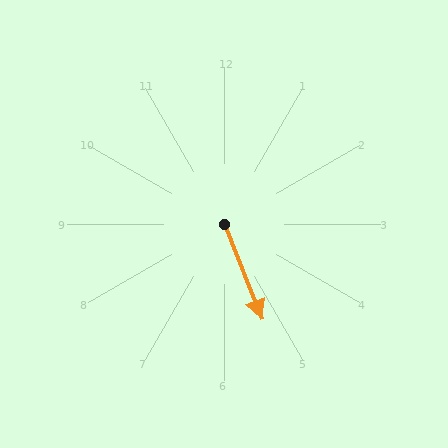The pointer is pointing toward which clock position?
Roughly 5 o'clock.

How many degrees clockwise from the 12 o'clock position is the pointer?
Approximately 158 degrees.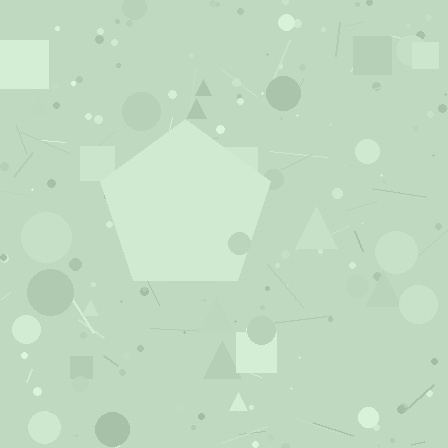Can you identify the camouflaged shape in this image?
The camouflaged shape is a pentagon.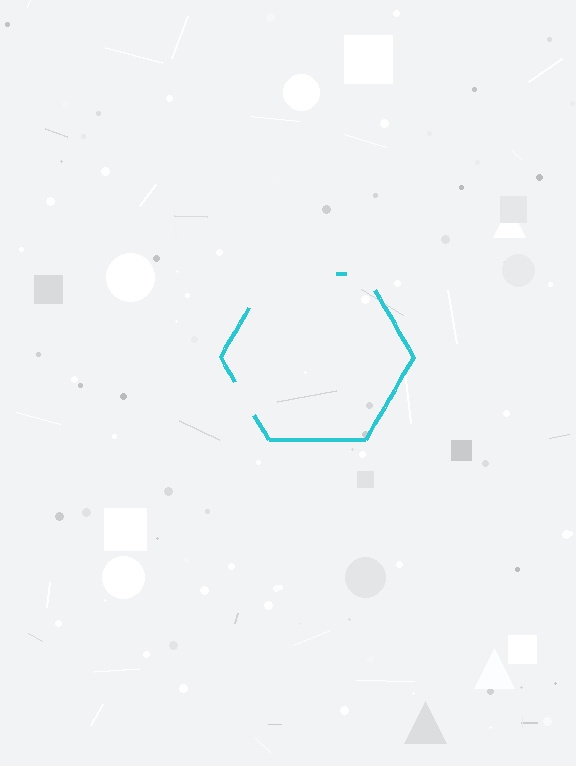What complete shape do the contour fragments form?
The contour fragments form a hexagon.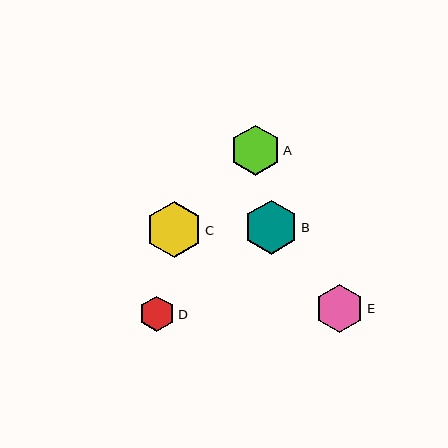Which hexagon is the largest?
Hexagon C is the largest with a size of approximately 56 pixels.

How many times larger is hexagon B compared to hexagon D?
Hexagon B is approximately 1.5 times the size of hexagon D.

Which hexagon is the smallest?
Hexagon D is the smallest with a size of approximately 36 pixels.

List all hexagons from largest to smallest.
From largest to smallest: C, B, A, E, D.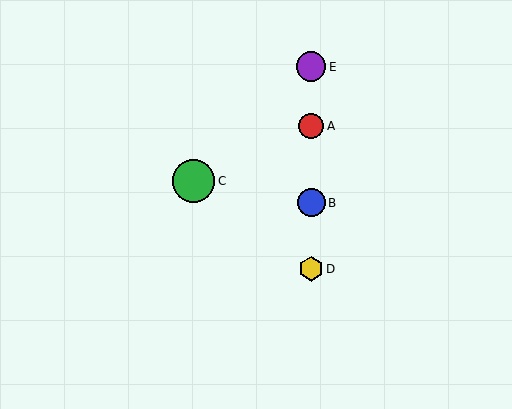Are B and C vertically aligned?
No, B is at x≈311 and C is at x≈194.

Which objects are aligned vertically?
Objects A, B, D, E are aligned vertically.